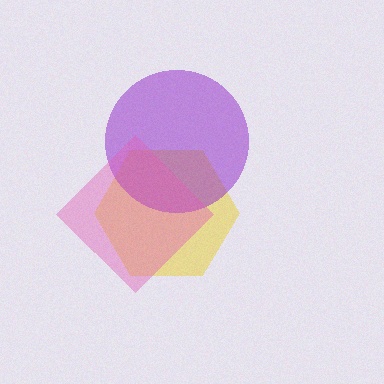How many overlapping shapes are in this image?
There are 3 overlapping shapes in the image.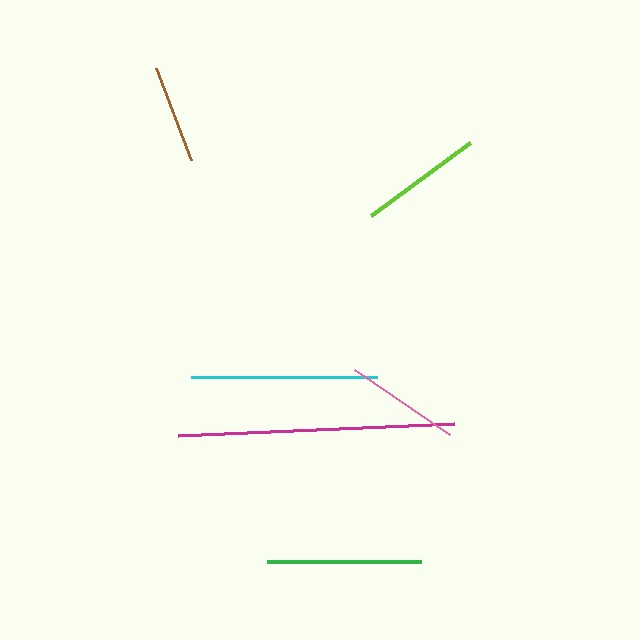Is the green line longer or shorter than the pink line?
The green line is longer than the pink line.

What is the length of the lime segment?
The lime segment is approximately 124 pixels long.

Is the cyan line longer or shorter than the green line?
The cyan line is longer than the green line.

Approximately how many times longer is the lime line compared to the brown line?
The lime line is approximately 1.3 times the length of the brown line.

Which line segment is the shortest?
The brown line is the shortest at approximately 98 pixels.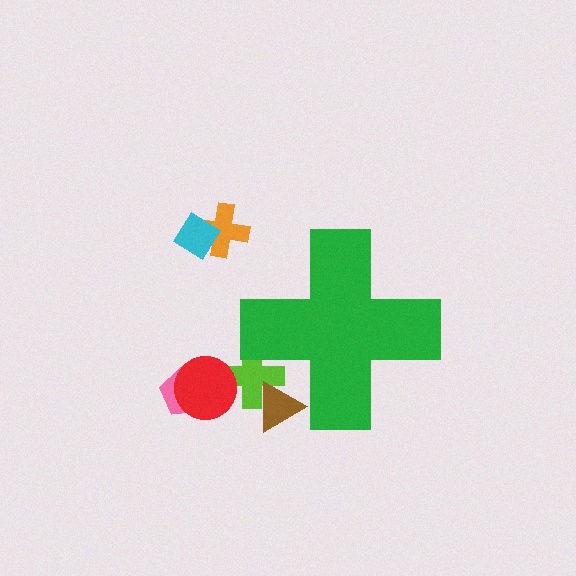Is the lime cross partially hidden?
Yes, the lime cross is partially hidden behind the green cross.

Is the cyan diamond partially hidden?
No, the cyan diamond is fully visible.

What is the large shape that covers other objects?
A green cross.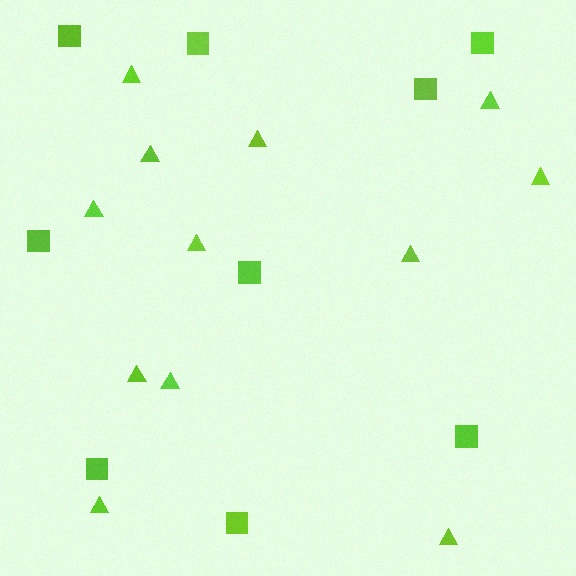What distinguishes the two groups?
There are 2 groups: one group of triangles (12) and one group of squares (9).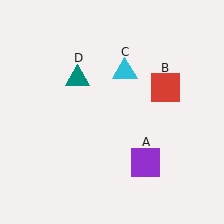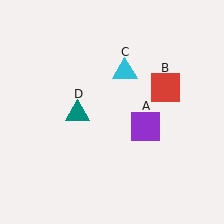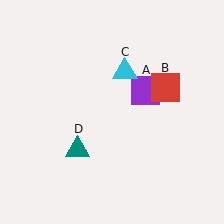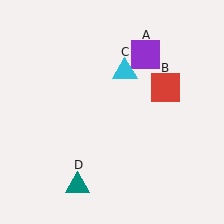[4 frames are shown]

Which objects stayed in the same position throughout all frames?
Red square (object B) and cyan triangle (object C) remained stationary.